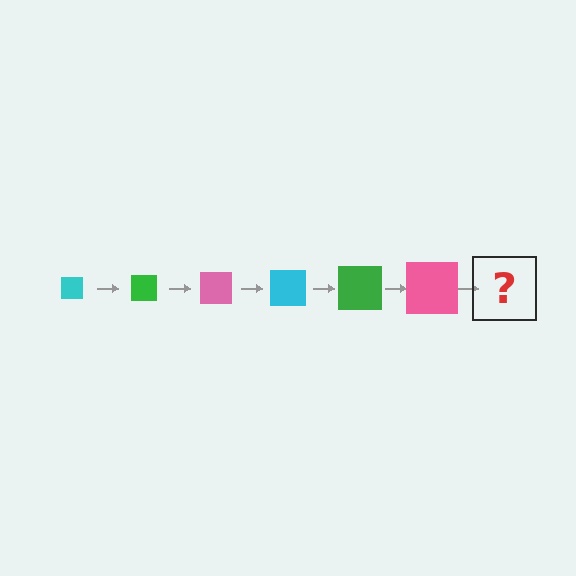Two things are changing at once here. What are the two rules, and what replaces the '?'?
The two rules are that the square grows larger each step and the color cycles through cyan, green, and pink. The '?' should be a cyan square, larger than the previous one.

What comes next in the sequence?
The next element should be a cyan square, larger than the previous one.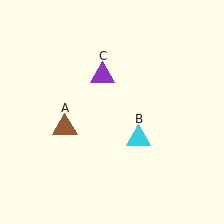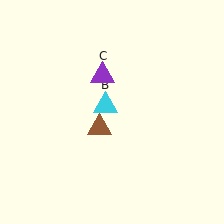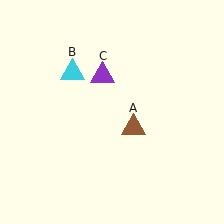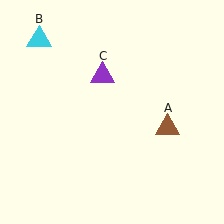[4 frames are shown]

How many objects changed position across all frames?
2 objects changed position: brown triangle (object A), cyan triangle (object B).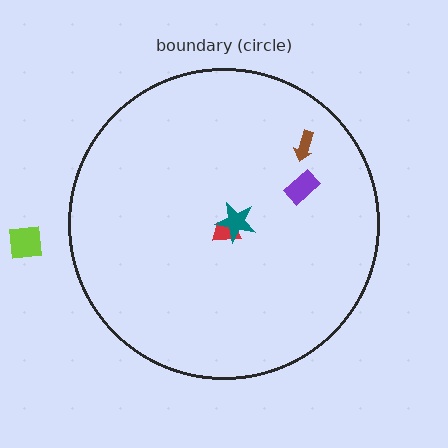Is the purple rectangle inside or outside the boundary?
Inside.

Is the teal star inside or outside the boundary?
Inside.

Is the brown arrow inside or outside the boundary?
Inside.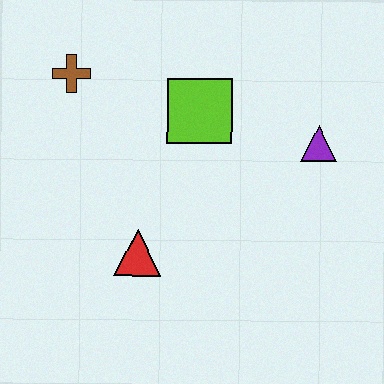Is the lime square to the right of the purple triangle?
No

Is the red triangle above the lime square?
No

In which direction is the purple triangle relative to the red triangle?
The purple triangle is to the right of the red triangle.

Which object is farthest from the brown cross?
The purple triangle is farthest from the brown cross.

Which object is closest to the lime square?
The purple triangle is closest to the lime square.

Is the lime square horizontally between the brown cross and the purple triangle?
Yes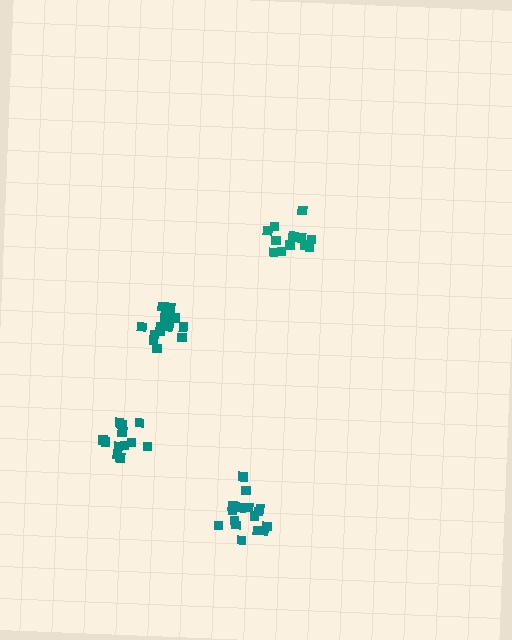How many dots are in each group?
Group 1: 16 dots, Group 2: 16 dots, Group 3: 12 dots, Group 4: 12 dots (56 total).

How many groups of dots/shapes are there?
There are 4 groups.